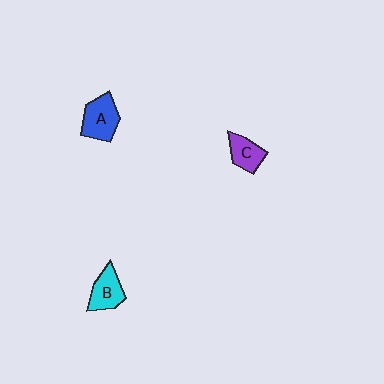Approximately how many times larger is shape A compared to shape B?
Approximately 1.2 times.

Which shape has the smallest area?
Shape C (purple).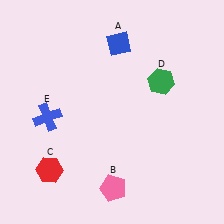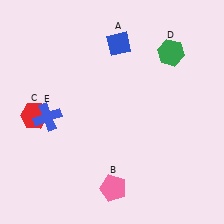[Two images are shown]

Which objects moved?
The objects that moved are: the red hexagon (C), the green hexagon (D).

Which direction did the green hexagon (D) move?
The green hexagon (D) moved up.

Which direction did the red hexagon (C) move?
The red hexagon (C) moved up.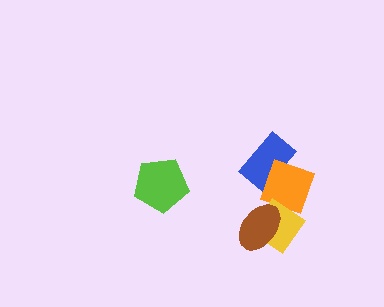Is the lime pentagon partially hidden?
No, no other shape covers it.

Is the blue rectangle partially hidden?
Yes, it is partially covered by another shape.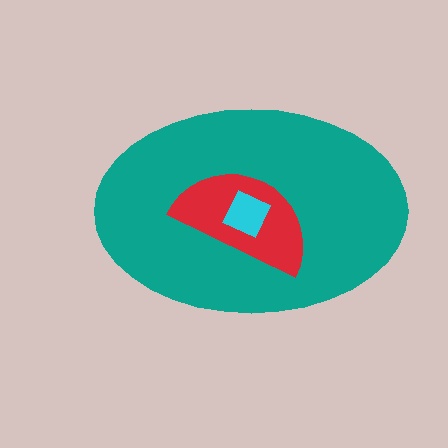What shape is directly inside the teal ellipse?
The red semicircle.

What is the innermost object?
The cyan square.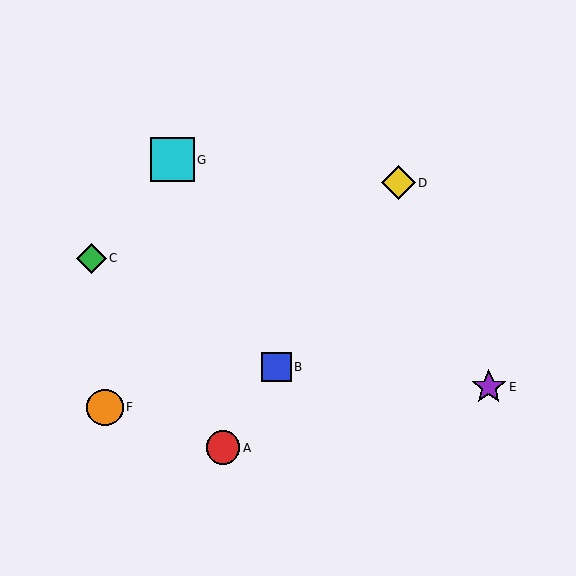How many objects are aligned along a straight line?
3 objects (A, B, D) are aligned along a straight line.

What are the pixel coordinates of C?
Object C is at (91, 258).